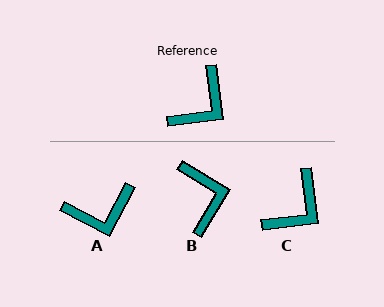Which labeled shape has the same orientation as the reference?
C.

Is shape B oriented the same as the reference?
No, it is off by about 52 degrees.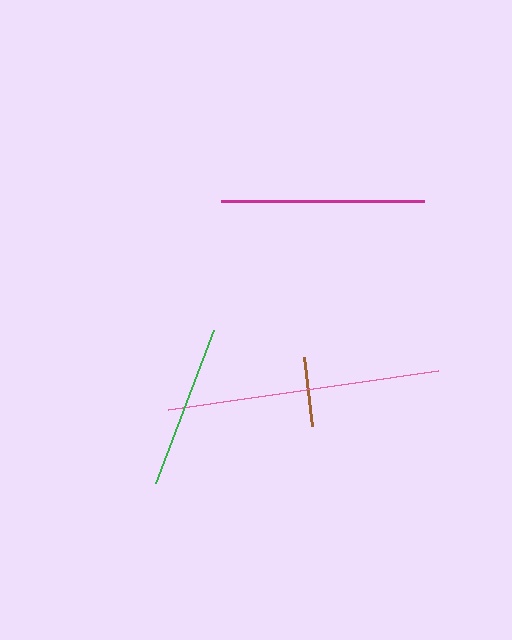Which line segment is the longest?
The pink line is the longest at approximately 273 pixels.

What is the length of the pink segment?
The pink segment is approximately 273 pixels long.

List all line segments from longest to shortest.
From longest to shortest: pink, magenta, green, brown.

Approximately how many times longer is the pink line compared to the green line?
The pink line is approximately 1.7 times the length of the green line.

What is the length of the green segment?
The green segment is approximately 163 pixels long.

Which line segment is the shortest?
The brown line is the shortest at approximately 70 pixels.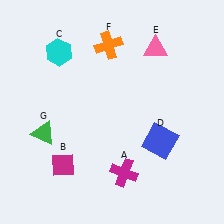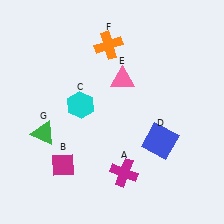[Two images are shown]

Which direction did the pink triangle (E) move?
The pink triangle (E) moved left.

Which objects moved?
The objects that moved are: the cyan hexagon (C), the pink triangle (E).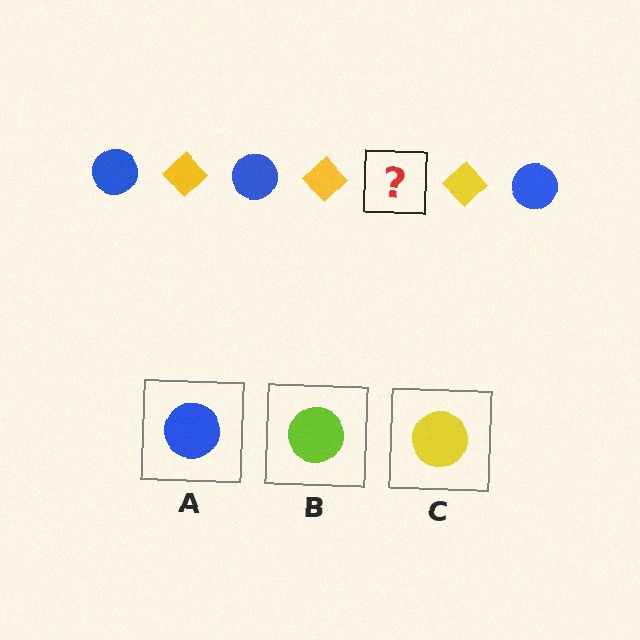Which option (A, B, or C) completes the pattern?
A.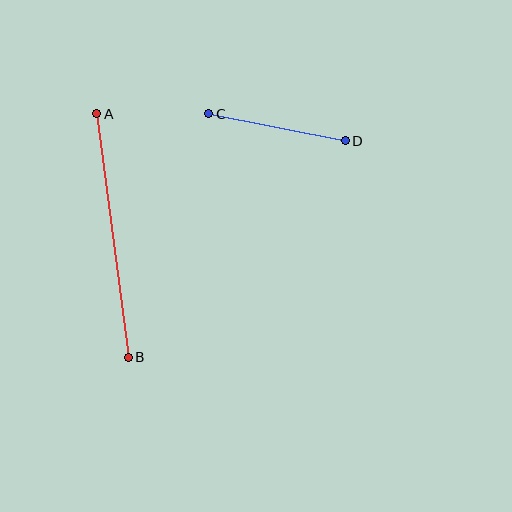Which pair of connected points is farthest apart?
Points A and B are farthest apart.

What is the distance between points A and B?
The distance is approximately 245 pixels.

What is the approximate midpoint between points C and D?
The midpoint is at approximately (277, 127) pixels.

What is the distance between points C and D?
The distance is approximately 139 pixels.